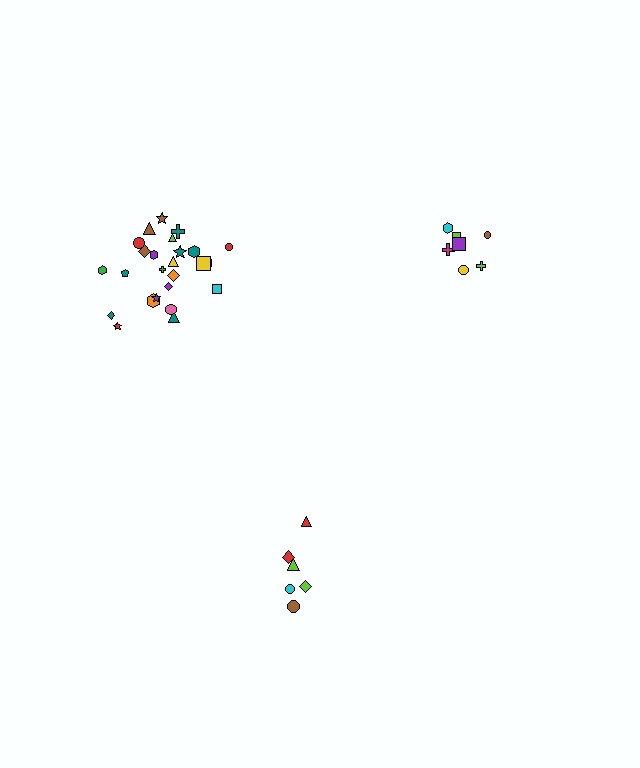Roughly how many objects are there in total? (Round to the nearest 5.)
Roughly 40 objects in total.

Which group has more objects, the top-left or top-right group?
The top-left group.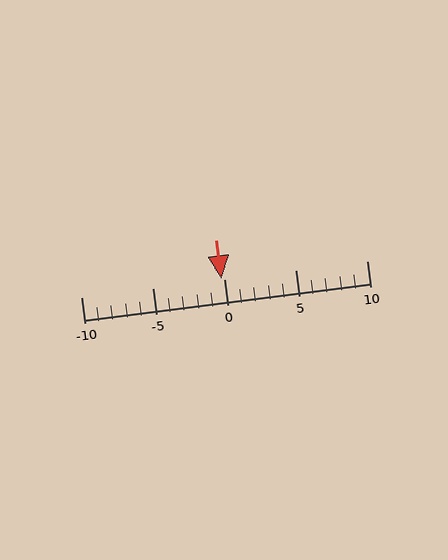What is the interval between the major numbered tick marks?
The major tick marks are spaced 5 units apart.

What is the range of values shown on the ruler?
The ruler shows values from -10 to 10.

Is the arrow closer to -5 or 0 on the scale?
The arrow is closer to 0.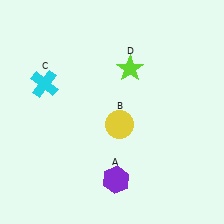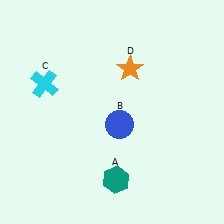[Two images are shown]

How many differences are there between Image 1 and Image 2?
There are 3 differences between the two images.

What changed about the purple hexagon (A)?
In Image 1, A is purple. In Image 2, it changed to teal.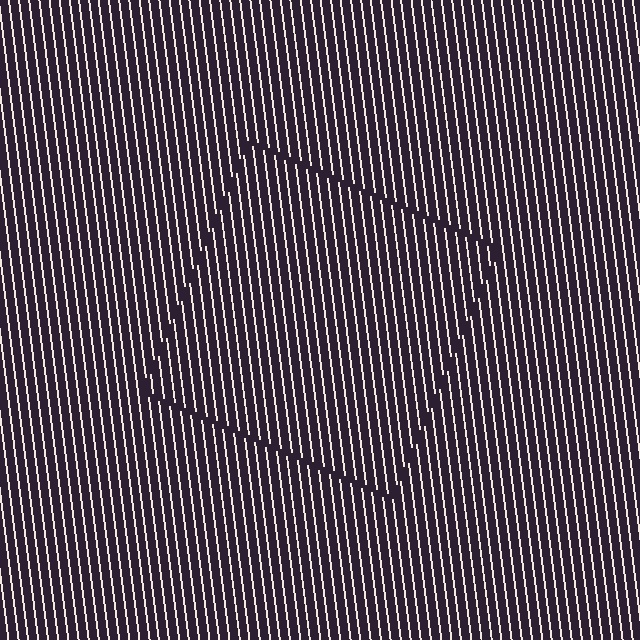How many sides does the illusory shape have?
4 sides — the line-ends trace a square.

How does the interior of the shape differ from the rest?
The interior of the shape contains the same grating, shifted by half a period — the contour is defined by the phase discontinuity where line-ends from the inner and outer gratings abut.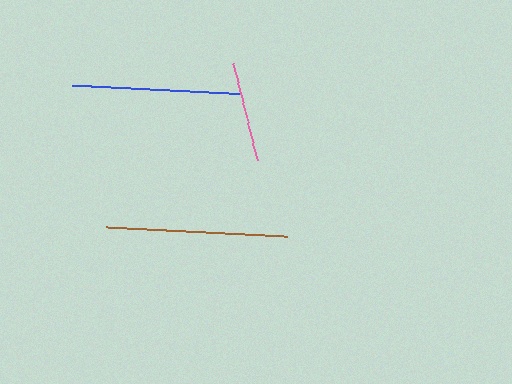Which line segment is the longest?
The brown line is the longest at approximately 181 pixels.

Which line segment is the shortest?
The pink line is the shortest at approximately 100 pixels.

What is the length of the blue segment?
The blue segment is approximately 167 pixels long.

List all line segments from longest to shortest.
From longest to shortest: brown, blue, pink.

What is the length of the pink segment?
The pink segment is approximately 100 pixels long.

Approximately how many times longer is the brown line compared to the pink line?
The brown line is approximately 1.8 times the length of the pink line.